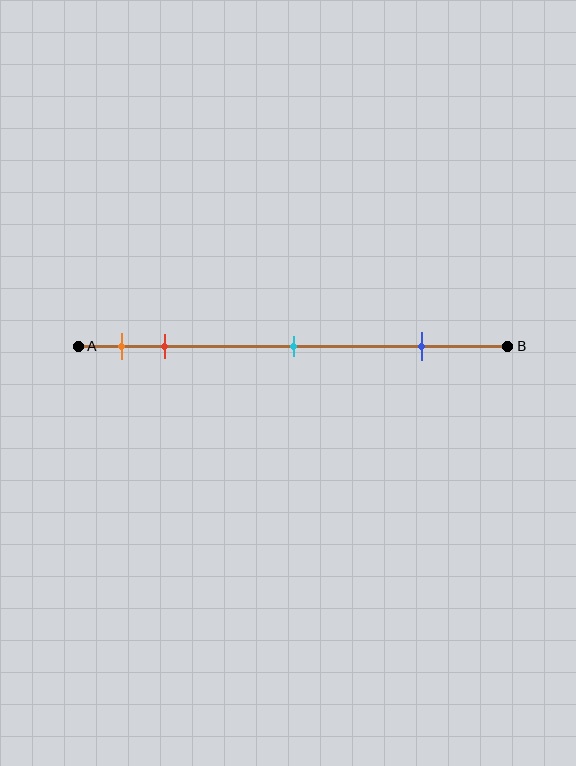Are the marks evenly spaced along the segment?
No, the marks are not evenly spaced.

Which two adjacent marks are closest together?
The orange and red marks are the closest adjacent pair.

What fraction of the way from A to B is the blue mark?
The blue mark is approximately 80% (0.8) of the way from A to B.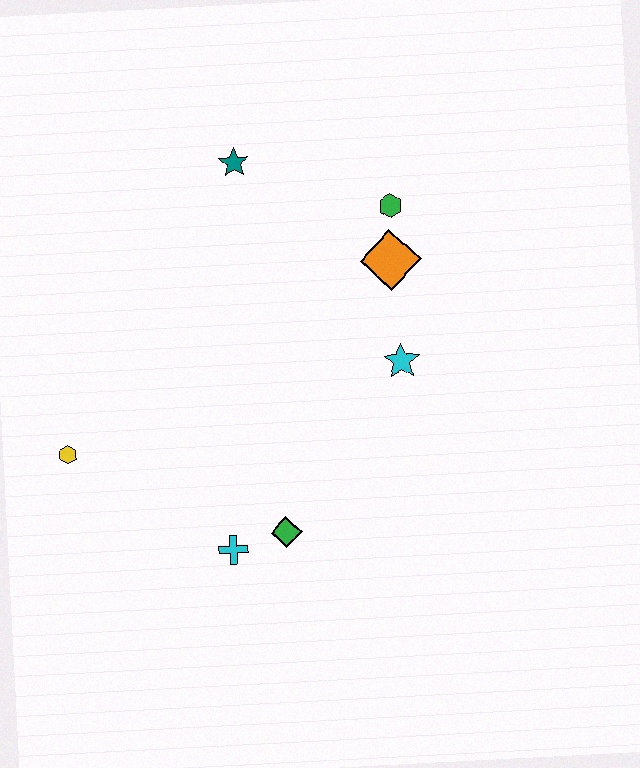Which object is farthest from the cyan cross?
The teal star is farthest from the cyan cross.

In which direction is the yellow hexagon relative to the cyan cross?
The yellow hexagon is to the left of the cyan cross.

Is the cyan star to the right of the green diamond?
Yes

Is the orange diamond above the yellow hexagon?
Yes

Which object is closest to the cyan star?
The orange diamond is closest to the cyan star.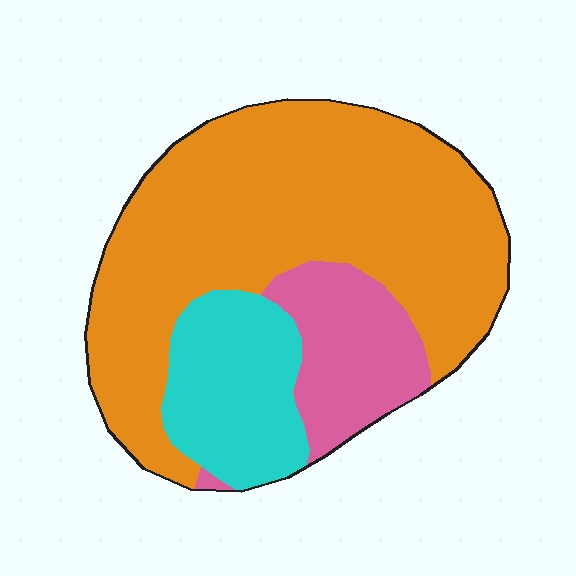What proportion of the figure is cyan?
Cyan covers 19% of the figure.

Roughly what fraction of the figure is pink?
Pink takes up less than a sixth of the figure.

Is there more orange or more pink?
Orange.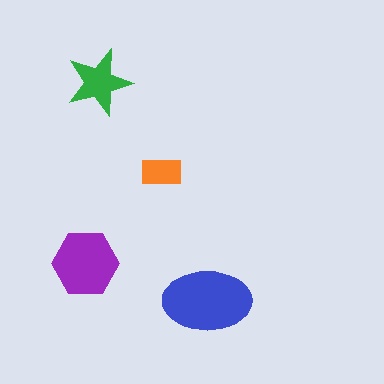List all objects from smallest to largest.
The orange rectangle, the green star, the purple hexagon, the blue ellipse.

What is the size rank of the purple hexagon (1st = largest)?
2nd.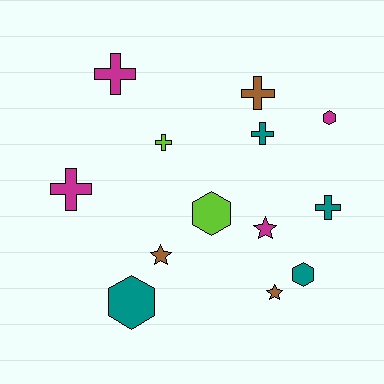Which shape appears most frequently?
Cross, with 6 objects.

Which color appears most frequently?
Teal, with 4 objects.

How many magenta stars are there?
There is 1 magenta star.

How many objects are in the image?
There are 13 objects.